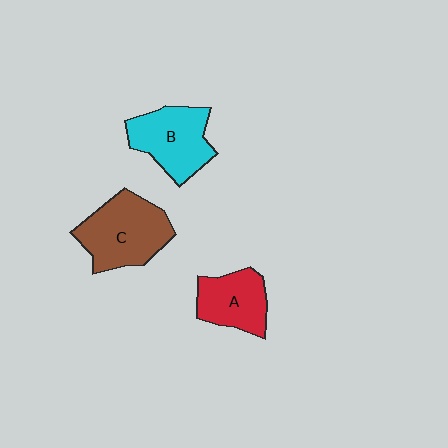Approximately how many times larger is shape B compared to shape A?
Approximately 1.2 times.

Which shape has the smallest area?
Shape A (red).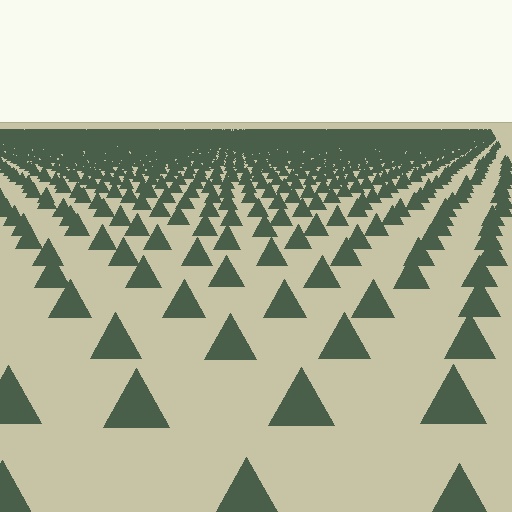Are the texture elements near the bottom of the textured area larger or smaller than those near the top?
Larger. Near the bottom, elements are closer to the viewer and appear at a bigger on-screen size.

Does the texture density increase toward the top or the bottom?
Density increases toward the top.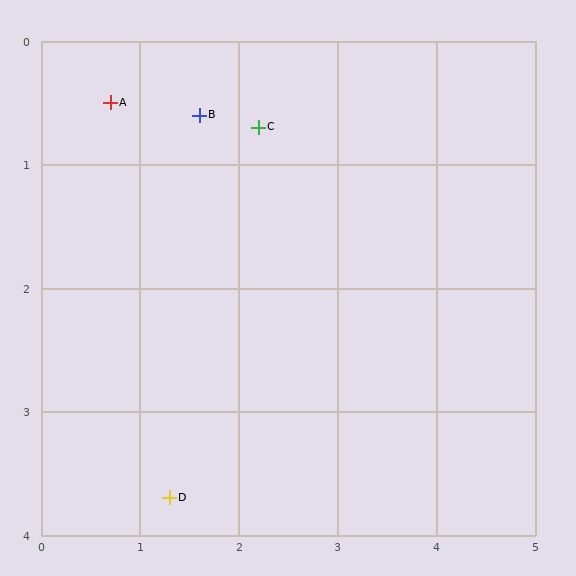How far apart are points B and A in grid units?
Points B and A are about 0.9 grid units apart.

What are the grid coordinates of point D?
Point D is at approximately (1.3, 3.7).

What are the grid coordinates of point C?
Point C is at approximately (2.2, 0.7).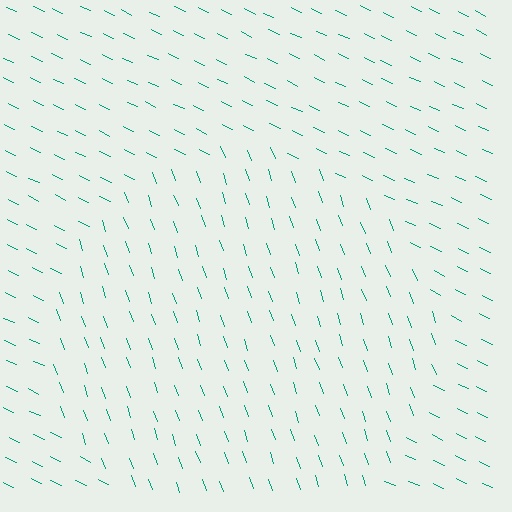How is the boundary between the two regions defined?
The boundary is defined purely by a change in line orientation (approximately 45 degrees difference). All lines are the same color and thickness.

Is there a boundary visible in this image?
Yes, there is a texture boundary formed by a change in line orientation.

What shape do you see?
I see a circle.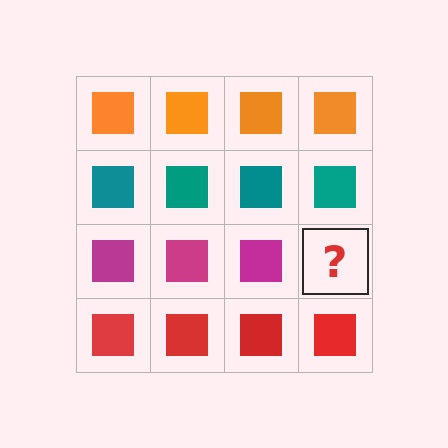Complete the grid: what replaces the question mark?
The question mark should be replaced with a magenta square.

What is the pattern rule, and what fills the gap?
The rule is that each row has a consistent color. The gap should be filled with a magenta square.